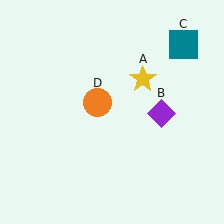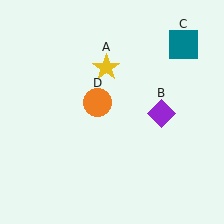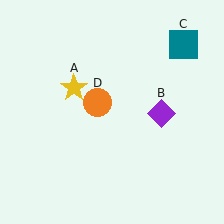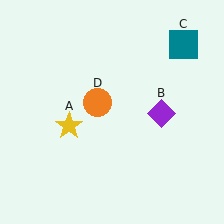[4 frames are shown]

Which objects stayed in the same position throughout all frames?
Purple diamond (object B) and teal square (object C) and orange circle (object D) remained stationary.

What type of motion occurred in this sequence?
The yellow star (object A) rotated counterclockwise around the center of the scene.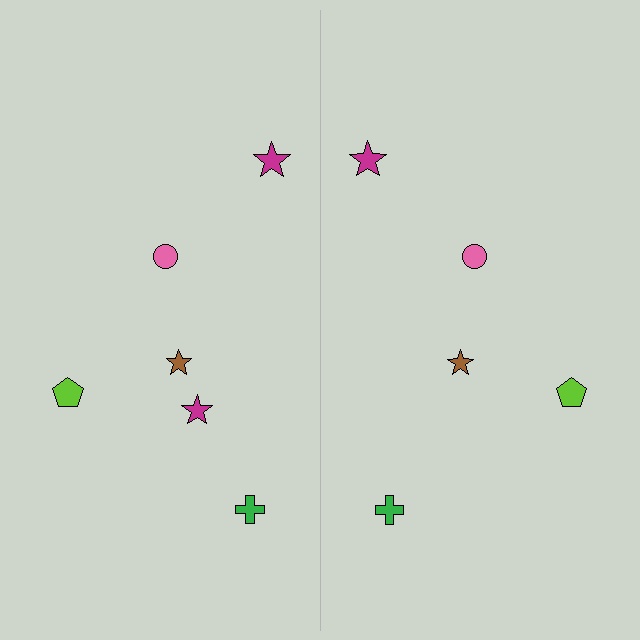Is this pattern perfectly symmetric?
No, the pattern is not perfectly symmetric. A magenta star is missing from the right side.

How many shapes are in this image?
There are 11 shapes in this image.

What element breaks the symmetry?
A magenta star is missing from the right side.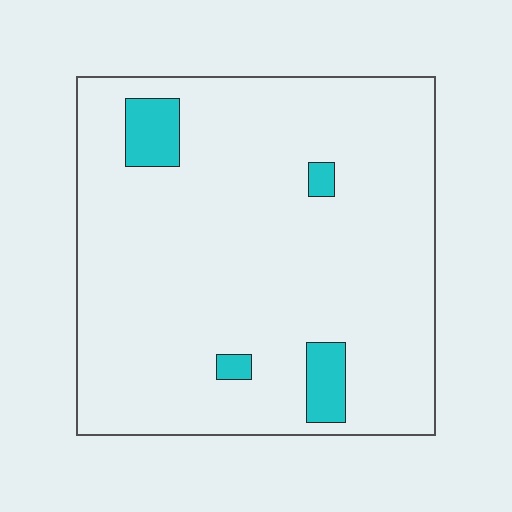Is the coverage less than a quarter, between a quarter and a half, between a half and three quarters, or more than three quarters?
Less than a quarter.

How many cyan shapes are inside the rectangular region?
4.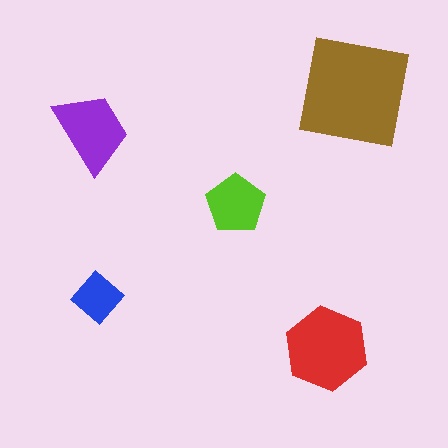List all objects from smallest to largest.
The blue diamond, the lime pentagon, the purple trapezoid, the red hexagon, the brown square.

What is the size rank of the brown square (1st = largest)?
1st.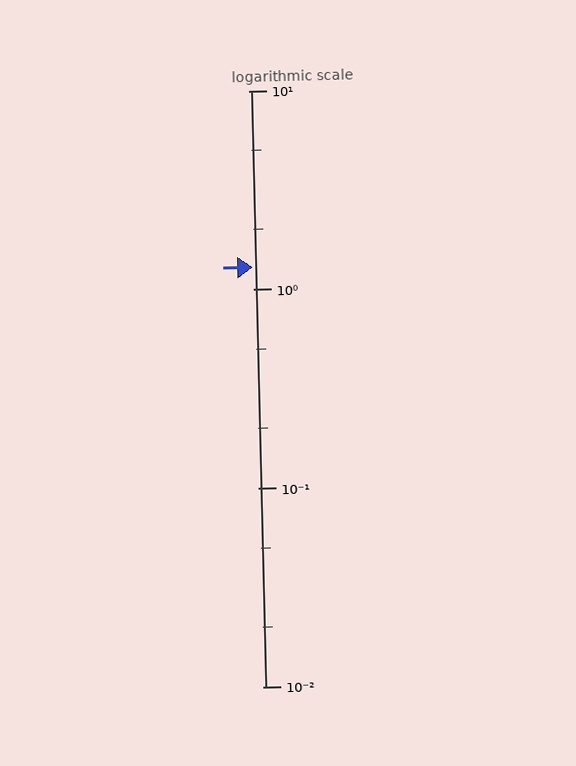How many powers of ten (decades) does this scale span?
The scale spans 3 decades, from 0.01 to 10.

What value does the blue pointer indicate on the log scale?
The pointer indicates approximately 1.3.